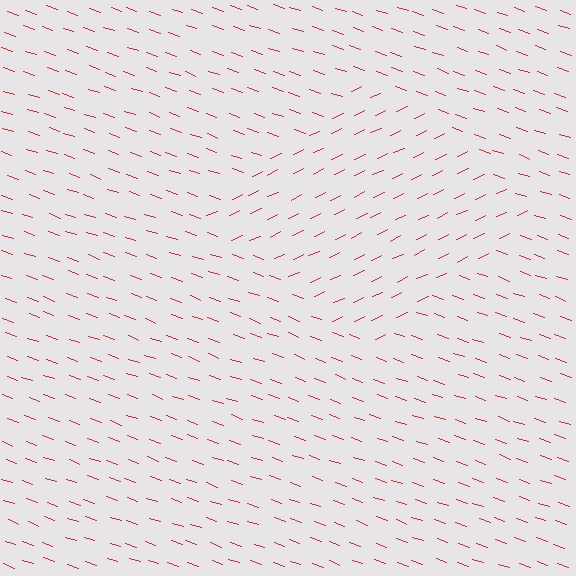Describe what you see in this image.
The image is filled with small red line segments. A diamond region in the image has lines oriented differently from the surrounding lines, creating a visible texture boundary.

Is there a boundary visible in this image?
Yes, there is a texture boundary formed by a change in line orientation.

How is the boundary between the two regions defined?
The boundary is defined purely by a change in line orientation (approximately 45 degrees difference). All lines are the same color and thickness.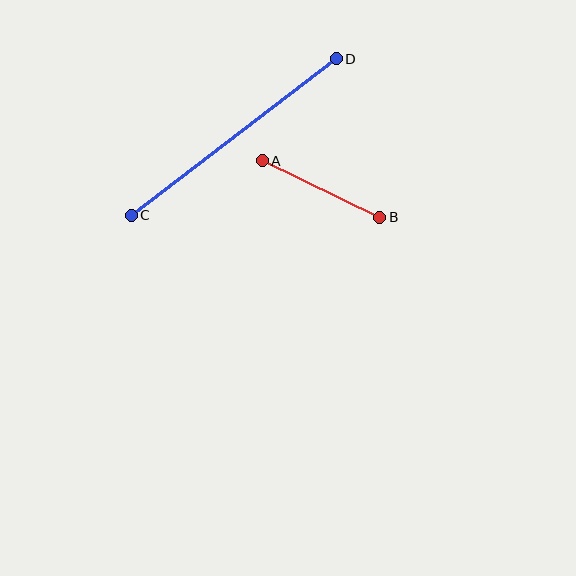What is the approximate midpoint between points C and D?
The midpoint is at approximately (234, 137) pixels.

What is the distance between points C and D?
The distance is approximately 258 pixels.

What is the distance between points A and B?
The distance is approximately 130 pixels.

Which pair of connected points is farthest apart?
Points C and D are farthest apart.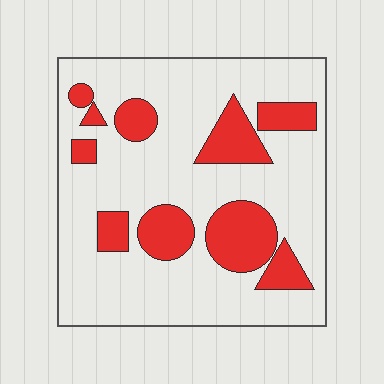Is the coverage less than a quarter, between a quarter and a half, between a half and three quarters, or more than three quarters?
Less than a quarter.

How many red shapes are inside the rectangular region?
10.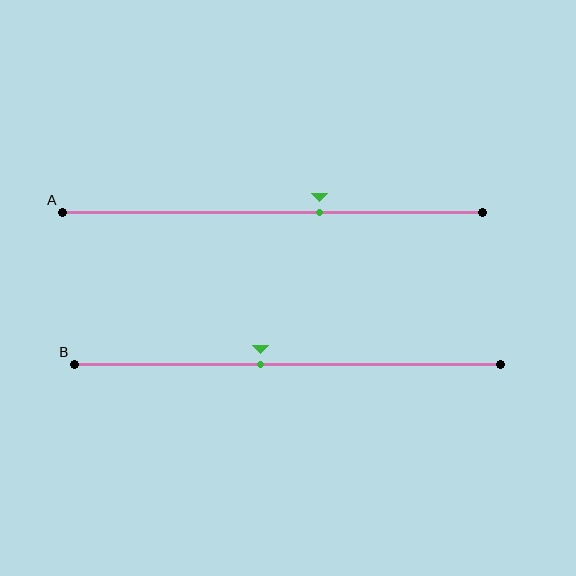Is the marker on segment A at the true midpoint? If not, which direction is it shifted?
No, the marker on segment A is shifted to the right by about 11% of the segment length.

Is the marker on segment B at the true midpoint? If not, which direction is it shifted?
No, the marker on segment B is shifted to the left by about 6% of the segment length.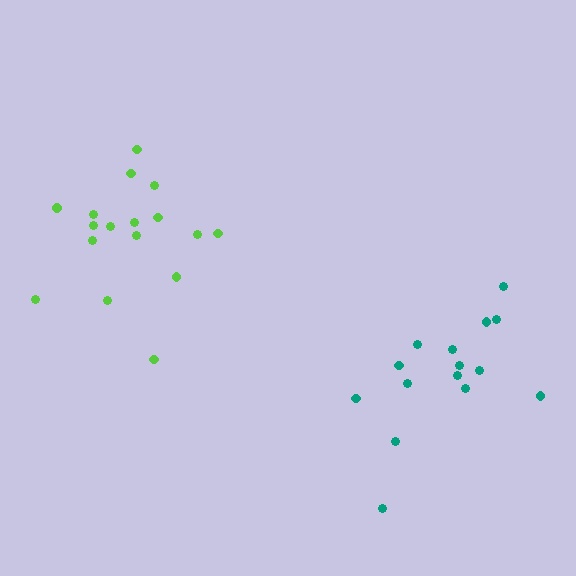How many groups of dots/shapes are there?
There are 2 groups.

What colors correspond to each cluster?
The clusters are colored: lime, teal.